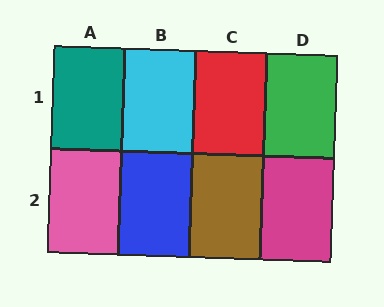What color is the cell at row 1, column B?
Cyan.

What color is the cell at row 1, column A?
Teal.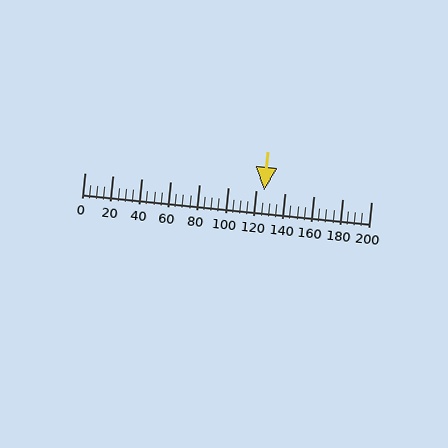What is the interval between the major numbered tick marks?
The major tick marks are spaced 20 units apart.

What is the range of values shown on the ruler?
The ruler shows values from 0 to 200.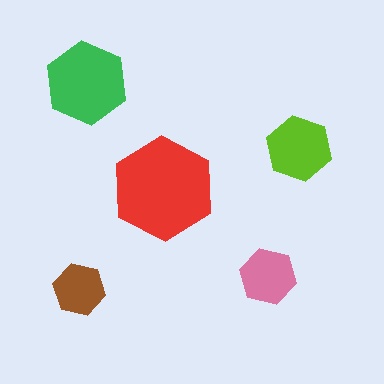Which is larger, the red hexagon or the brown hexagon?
The red one.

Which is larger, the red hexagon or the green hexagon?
The red one.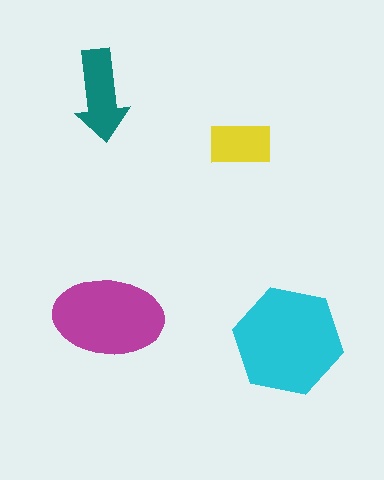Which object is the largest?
The cyan hexagon.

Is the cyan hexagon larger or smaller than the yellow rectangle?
Larger.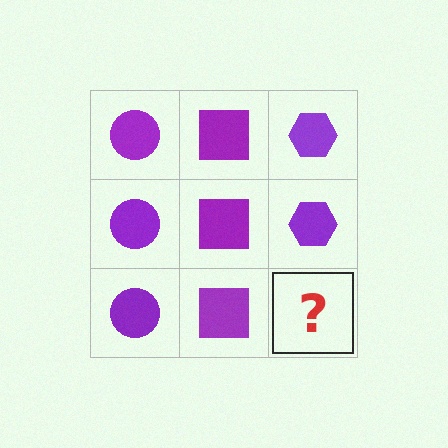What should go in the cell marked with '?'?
The missing cell should contain a purple hexagon.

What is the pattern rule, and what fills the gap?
The rule is that each column has a consistent shape. The gap should be filled with a purple hexagon.